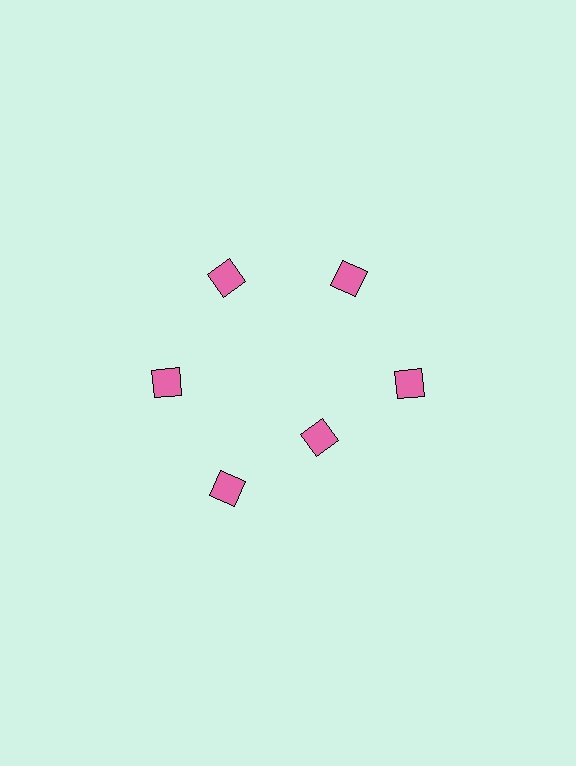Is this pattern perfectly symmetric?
No. The 6 pink diamonds are arranged in a ring, but one element near the 5 o'clock position is pulled inward toward the center, breaking the 6-fold rotational symmetry.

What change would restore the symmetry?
The symmetry would be restored by moving it outward, back onto the ring so that all 6 diamonds sit at equal angles and equal distance from the center.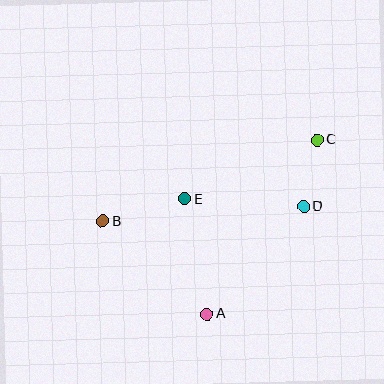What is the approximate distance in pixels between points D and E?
The distance between D and E is approximately 119 pixels.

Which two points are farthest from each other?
Points B and C are farthest from each other.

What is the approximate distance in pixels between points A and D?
The distance between A and D is approximately 145 pixels.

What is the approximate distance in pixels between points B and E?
The distance between B and E is approximately 86 pixels.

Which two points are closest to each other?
Points C and D are closest to each other.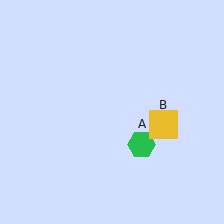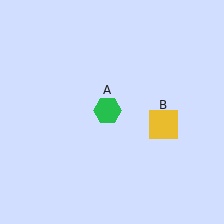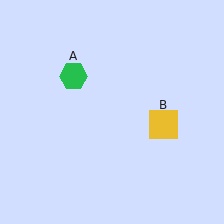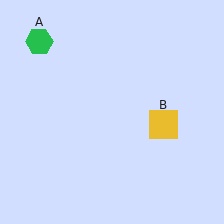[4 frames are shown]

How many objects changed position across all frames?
1 object changed position: green hexagon (object A).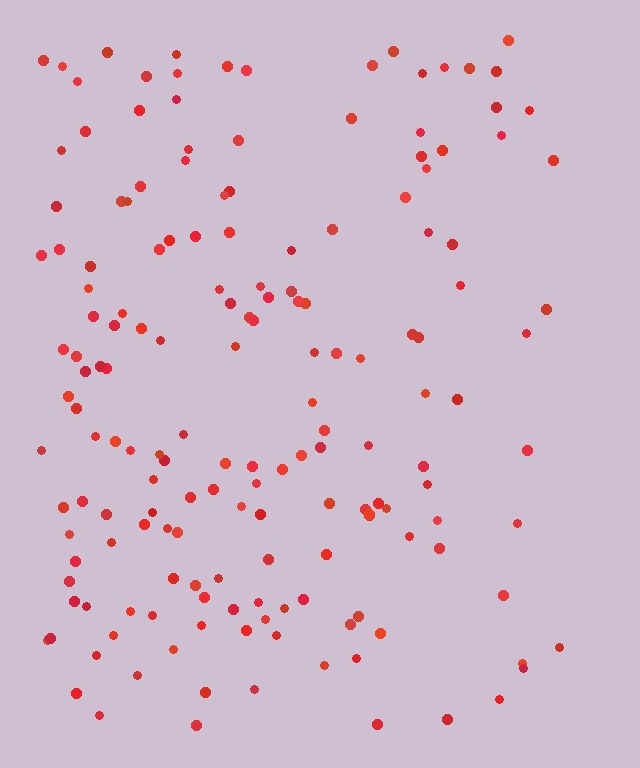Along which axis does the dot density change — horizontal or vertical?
Horizontal.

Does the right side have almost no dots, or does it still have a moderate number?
Still a moderate number, just noticeably fewer than the left.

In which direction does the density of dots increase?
From right to left, with the left side densest.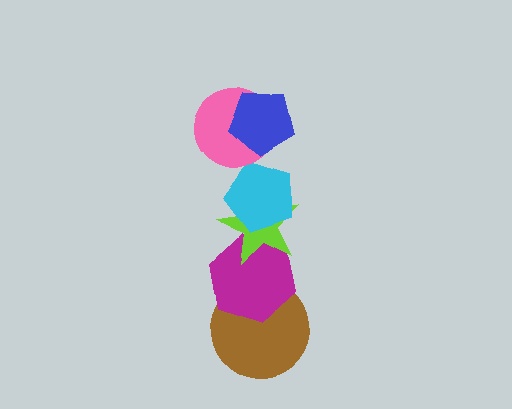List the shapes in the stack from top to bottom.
From top to bottom: the blue pentagon, the pink circle, the cyan pentagon, the lime star, the magenta hexagon, the brown circle.